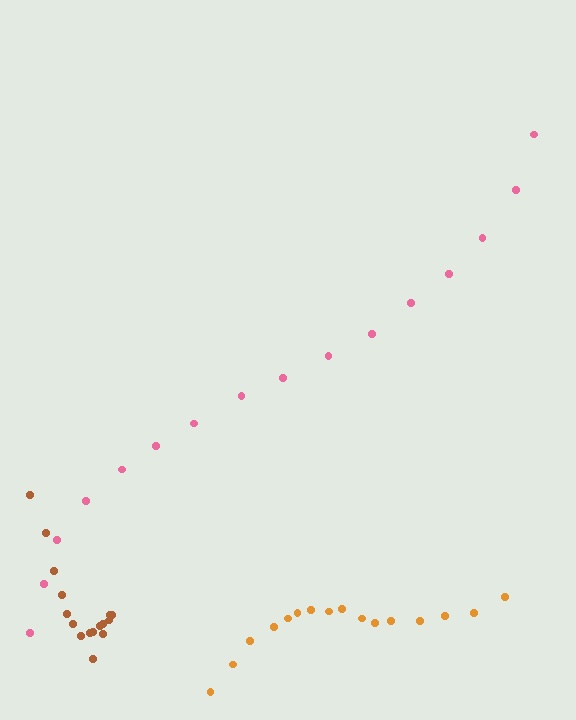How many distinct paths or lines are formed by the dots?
There are 3 distinct paths.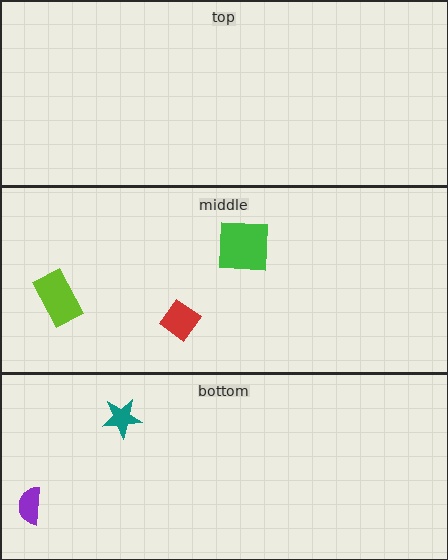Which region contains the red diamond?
The middle region.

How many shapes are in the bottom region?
2.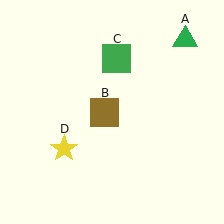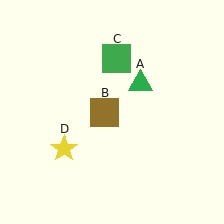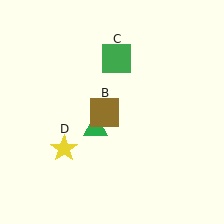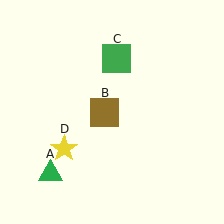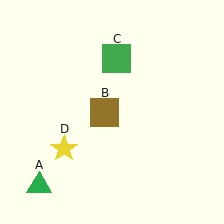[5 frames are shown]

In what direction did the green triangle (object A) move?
The green triangle (object A) moved down and to the left.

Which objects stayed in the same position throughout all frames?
Brown square (object B) and green square (object C) and yellow star (object D) remained stationary.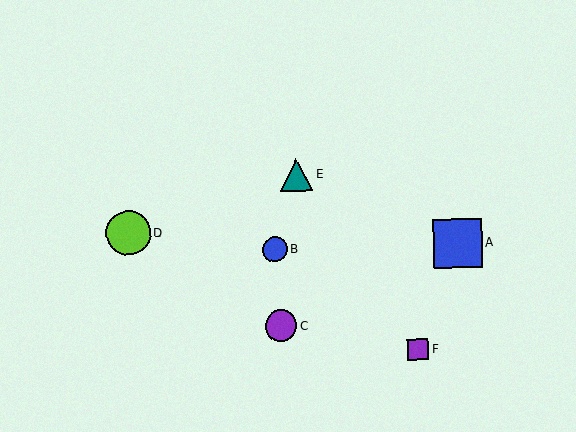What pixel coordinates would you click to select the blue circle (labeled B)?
Click at (275, 249) to select the blue circle B.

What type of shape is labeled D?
Shape D is a lime circle.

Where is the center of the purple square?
The center of the purple square is at (418, 349).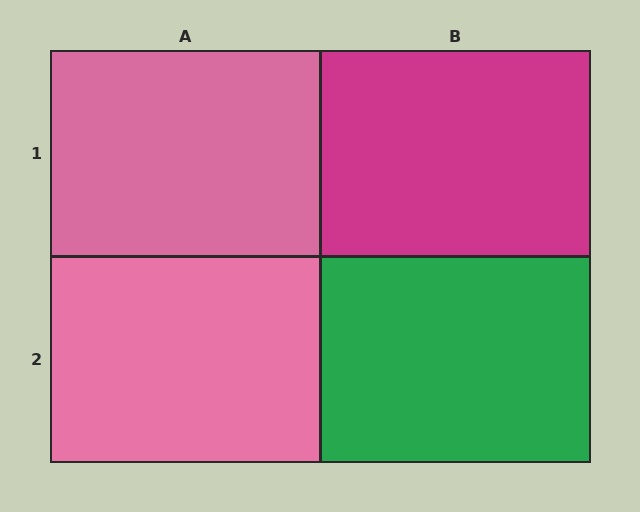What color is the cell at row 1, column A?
Pink.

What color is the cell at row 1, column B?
Magenta.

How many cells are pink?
2 cells are pink.